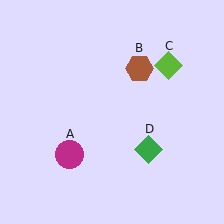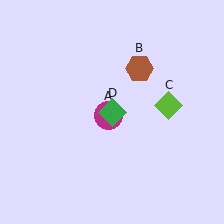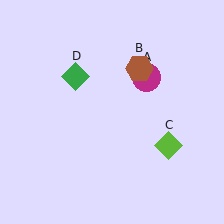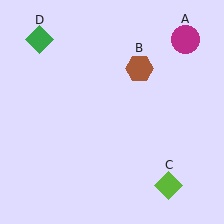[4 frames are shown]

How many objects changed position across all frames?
3 objects changed position: magenta circle (object A), lime diamond (object C), green diamond (object D).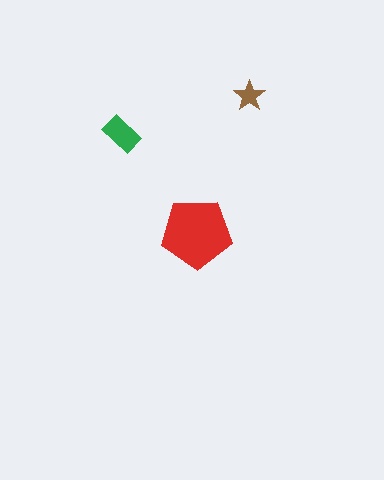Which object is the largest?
The red pentagon.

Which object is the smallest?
The brown star.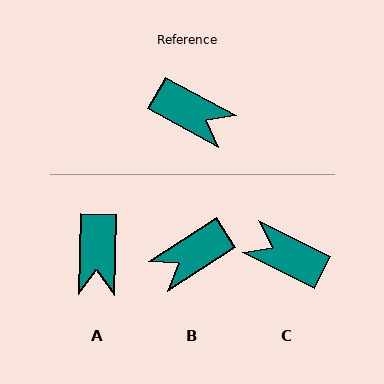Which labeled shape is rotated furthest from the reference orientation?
C, about 177 degrees away.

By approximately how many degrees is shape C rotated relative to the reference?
Approximately 177 degrees clockwise.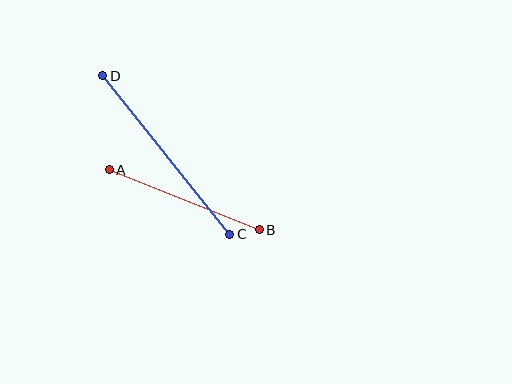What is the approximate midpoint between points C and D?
The midpoint is at approximately (166, 155) pixels.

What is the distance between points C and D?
The distance is approximately 204 pixels.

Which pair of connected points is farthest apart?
Points C and D are farthest apart.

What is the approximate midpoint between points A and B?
The midpoint is at approximately (184, 200) pixels.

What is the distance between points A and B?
The distance is approximately 162 pixels.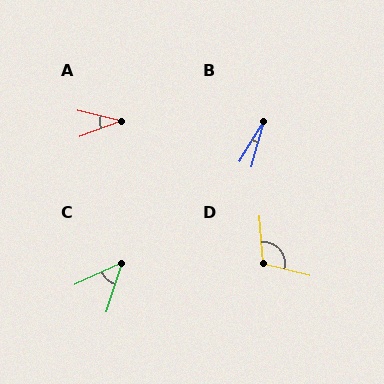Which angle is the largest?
D, at approximately 108 degrees.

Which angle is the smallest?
B, at approximately 16 degrees.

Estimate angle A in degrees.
Approximately 35 degrees.